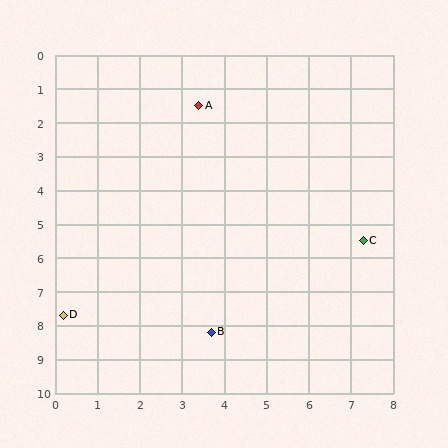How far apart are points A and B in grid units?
Points A and B are about 6.7 grid units apart.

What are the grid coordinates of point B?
Point B is at approximately (3.7, 8.2).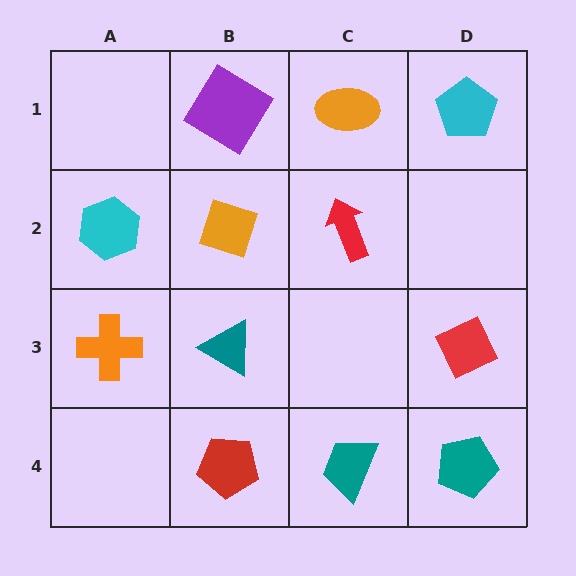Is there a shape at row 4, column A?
No, that cell is empty.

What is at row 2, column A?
A cyan hexagon.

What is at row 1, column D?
A cyan pentagon.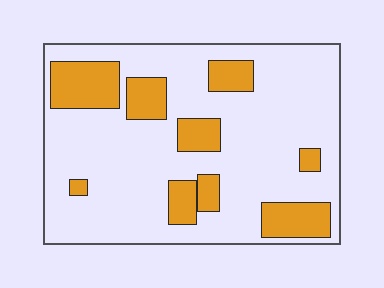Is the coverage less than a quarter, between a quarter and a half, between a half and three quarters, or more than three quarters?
Less than a quarter.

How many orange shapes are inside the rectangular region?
9.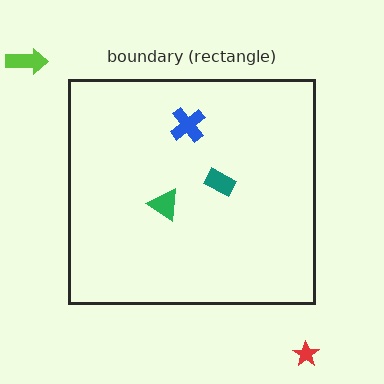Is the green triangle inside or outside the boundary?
Inside.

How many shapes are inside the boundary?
3 inside, 2 outside.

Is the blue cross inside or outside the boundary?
Inside.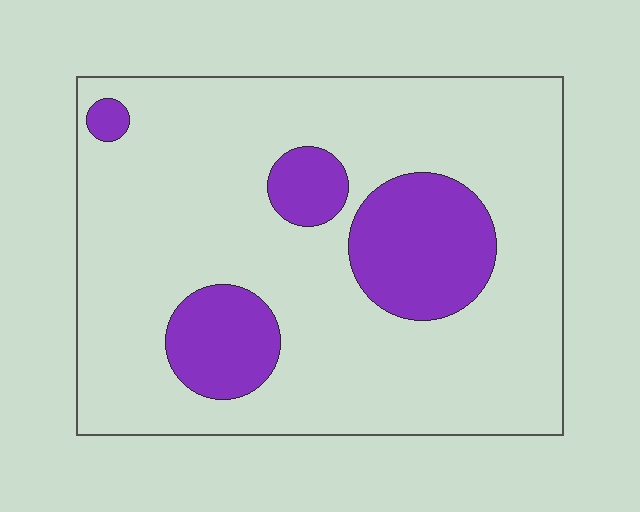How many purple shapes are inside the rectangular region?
4.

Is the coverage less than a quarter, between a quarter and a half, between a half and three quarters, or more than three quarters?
Less than a quarter.